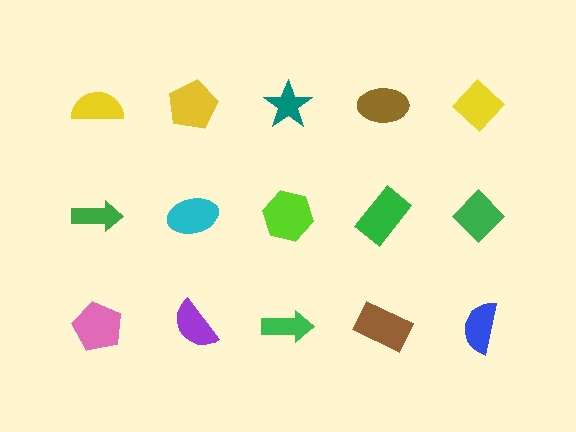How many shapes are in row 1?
5 shapes.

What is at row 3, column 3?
A green arrow.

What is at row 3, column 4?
A brown rectangle.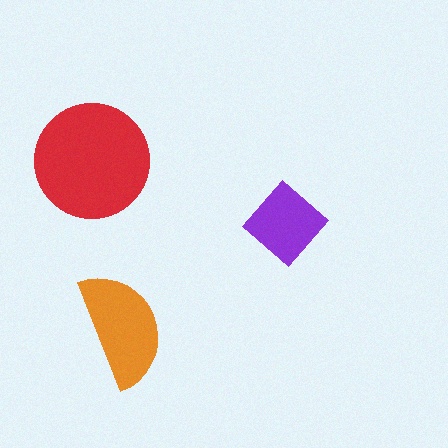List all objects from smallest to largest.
The purple diamond, the orange semicircle, the red circle.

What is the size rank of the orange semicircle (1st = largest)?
2nd.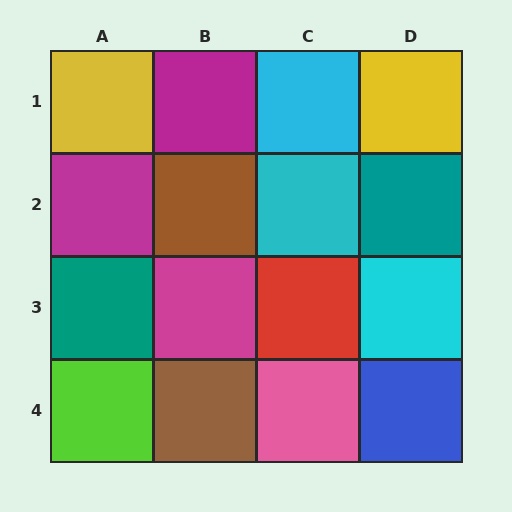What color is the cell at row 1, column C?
Cyan.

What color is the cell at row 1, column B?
Magenta.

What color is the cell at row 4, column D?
Blue.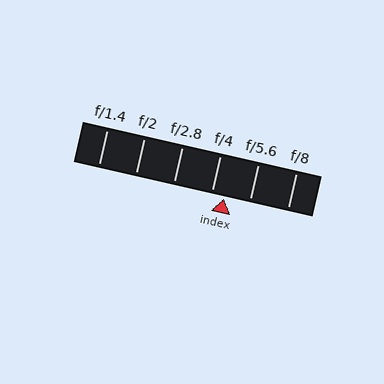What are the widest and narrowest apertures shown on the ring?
The widest aperture shown is f/1.4 and the narrowest is f/8.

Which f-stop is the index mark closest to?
The index mark is closest to f/4.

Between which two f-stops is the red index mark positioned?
The index mark is between f/4 and f/5.6.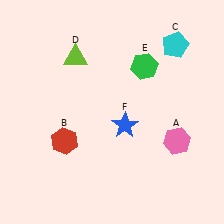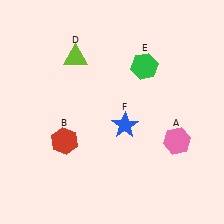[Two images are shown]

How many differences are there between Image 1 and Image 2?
There is 1 difference between the two images.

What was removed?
The cyan pentagon (C) was removed in Image 2.